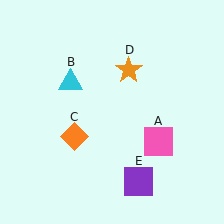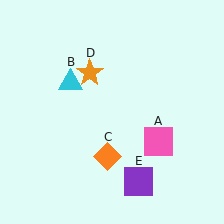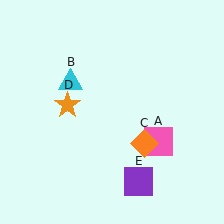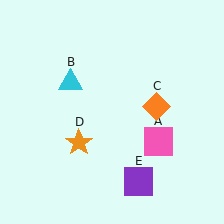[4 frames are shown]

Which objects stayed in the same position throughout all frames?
Pink square (object A) and cyan triangle (object B) and purple square (object E) remained stationary.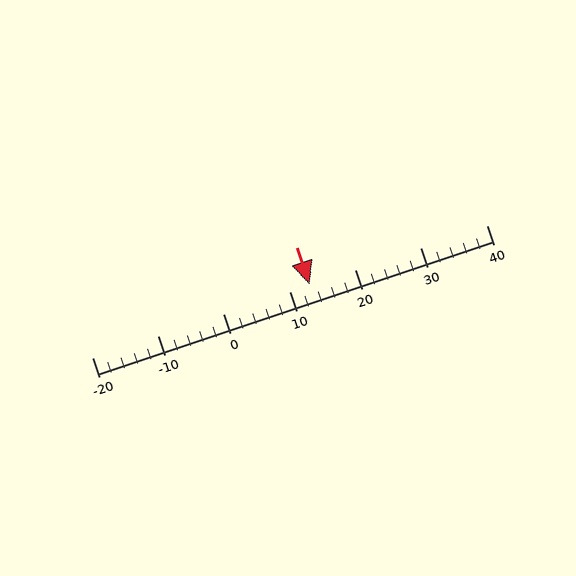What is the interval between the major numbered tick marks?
The major tick marks are spaced 10 units apart.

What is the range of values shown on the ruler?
The ruler shows values from -20 to 40.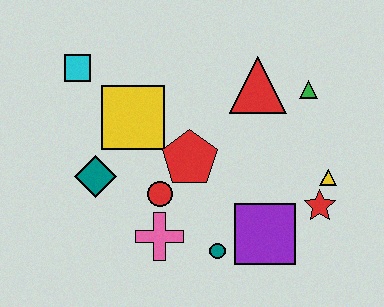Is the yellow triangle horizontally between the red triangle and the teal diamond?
No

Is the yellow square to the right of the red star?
No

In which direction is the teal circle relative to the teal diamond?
The teal circle is to the right of the teal diamond.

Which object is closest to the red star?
The yellow triangle is closest to the red star.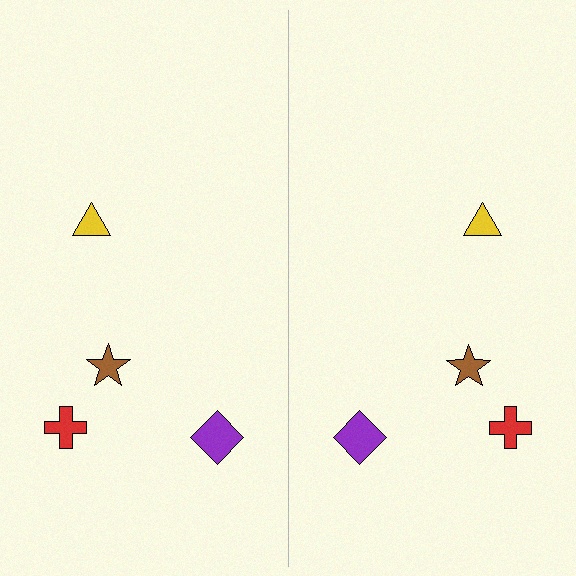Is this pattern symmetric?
Yes, this pattern has bilateral (reflection) symmetry.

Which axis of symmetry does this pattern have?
The pattern has a vertical axis of symmetry running through the center of the image.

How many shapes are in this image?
There are 8 shapes in this image.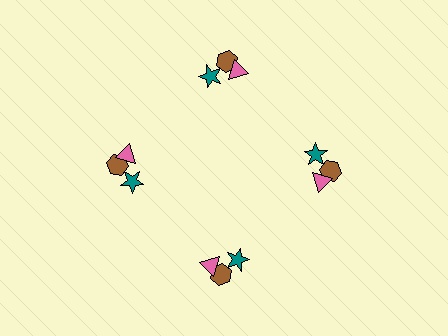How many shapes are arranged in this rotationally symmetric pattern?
There are 12 shapes, arranged in 4 groups of 3.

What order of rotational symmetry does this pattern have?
This pattern has 4-fold rotational symmetry.